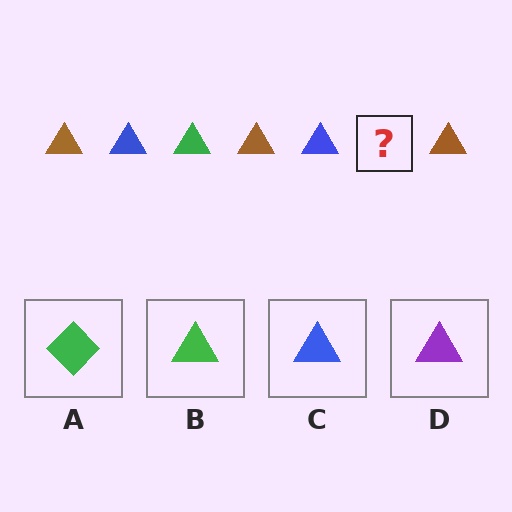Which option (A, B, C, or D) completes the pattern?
B.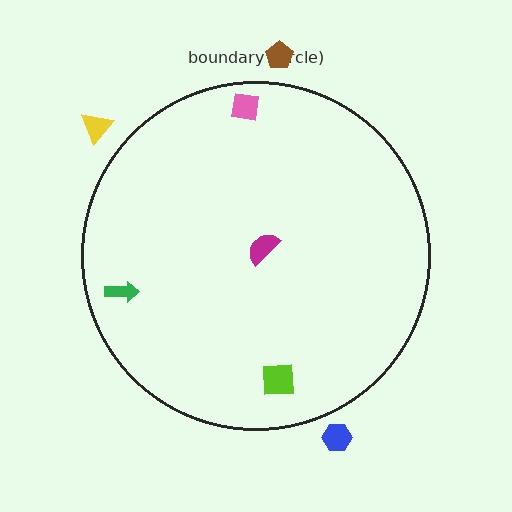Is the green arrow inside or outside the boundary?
Inside.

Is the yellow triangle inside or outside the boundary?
Outside.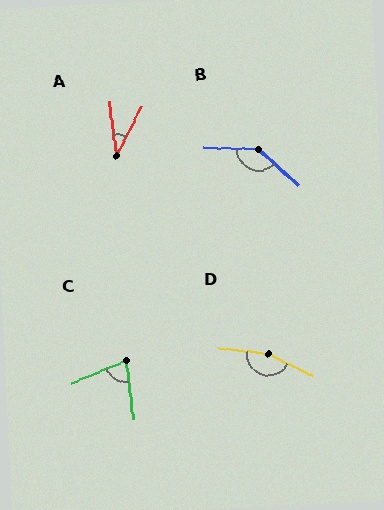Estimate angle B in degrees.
Approximately 140 degrees.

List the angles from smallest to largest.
A (35°), C (74°), B (140°), D (160°).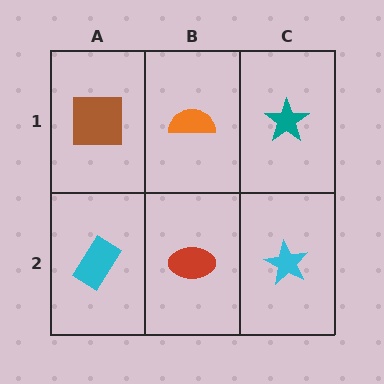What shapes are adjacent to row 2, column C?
A teal star (row 1, column C), a red ellipse (row 2, column B).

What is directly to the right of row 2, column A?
A red ellipse.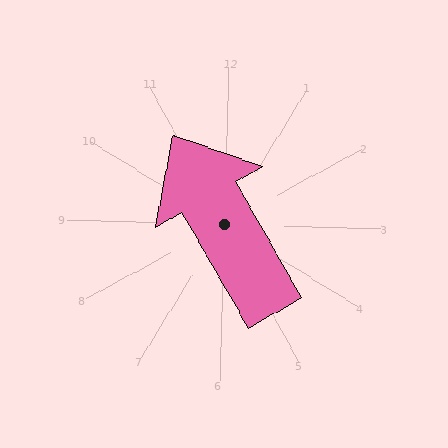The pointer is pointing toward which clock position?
Roughly 11 o'clock.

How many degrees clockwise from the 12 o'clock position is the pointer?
Approximately 329 degrees.